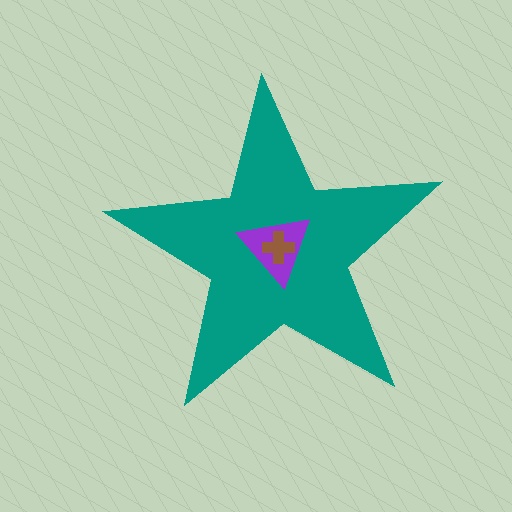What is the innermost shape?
The brown cross.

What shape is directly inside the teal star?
The purple triangle.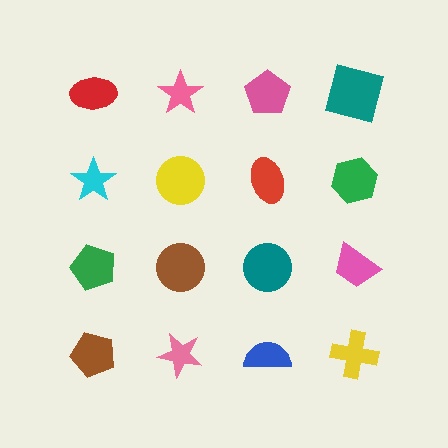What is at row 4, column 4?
A yellow cross.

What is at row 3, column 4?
A pink trapezoid.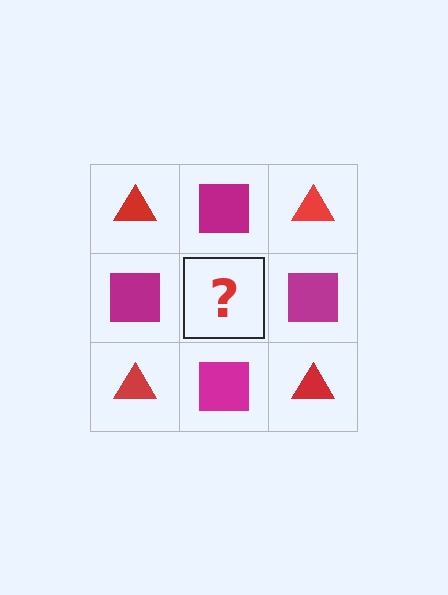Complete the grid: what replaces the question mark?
The question mark should be replaced with a red triangle.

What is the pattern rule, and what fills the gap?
The rule is that it alternates red triangle and magenta square in a checkerboard pattern. The gap should be filled with a red triangle.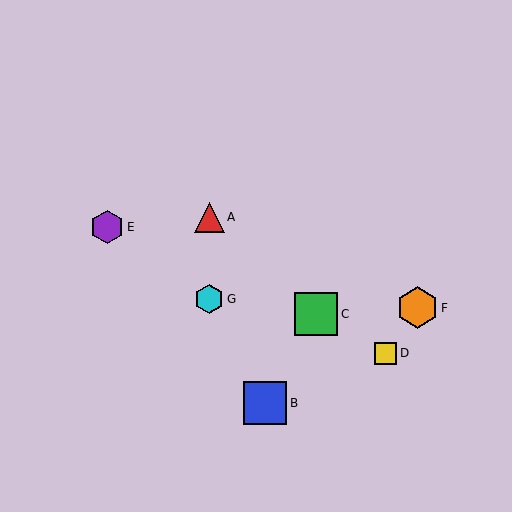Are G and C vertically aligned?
No, G is at x≈209 and C is at x≈316.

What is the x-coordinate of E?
Object E is at x≈107.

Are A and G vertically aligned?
Yes, both are at x≈209.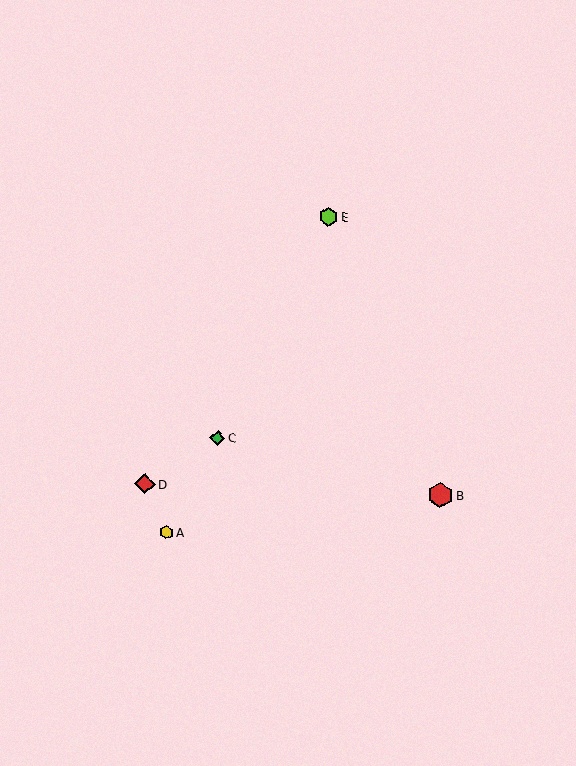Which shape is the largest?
The red hexagon (labeled B) is the largest.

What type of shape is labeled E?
Shape E is a lime hexagon.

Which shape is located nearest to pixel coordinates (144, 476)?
The red diamond (labeled D) at (145, 484) is nearest to that location.